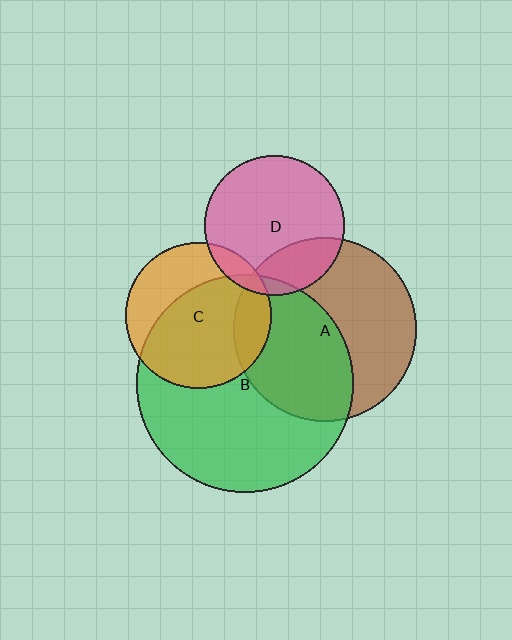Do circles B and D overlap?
Yes.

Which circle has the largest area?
Circle B (green).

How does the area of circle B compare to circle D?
Approximately 2.4 times.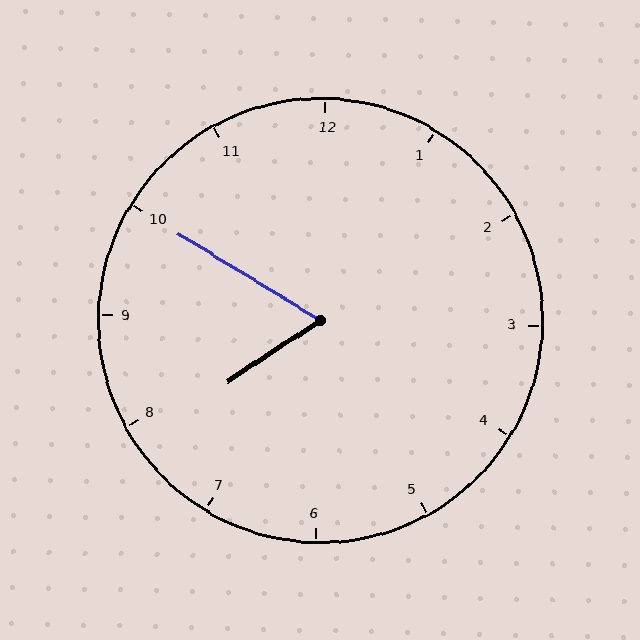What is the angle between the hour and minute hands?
Approximately 65 degrees.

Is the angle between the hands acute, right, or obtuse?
It is acute.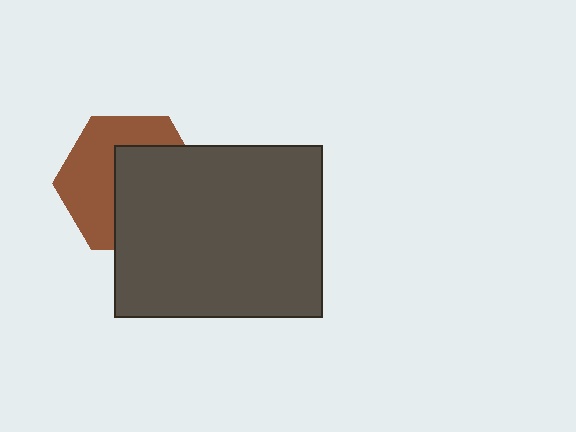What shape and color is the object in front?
The object in front is a dark gray rectangle.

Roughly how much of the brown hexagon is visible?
About half of it is visible (roughly 48%).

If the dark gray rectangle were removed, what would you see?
You would see the complete brown hexagon.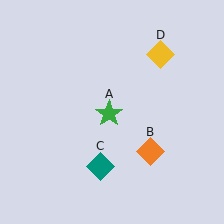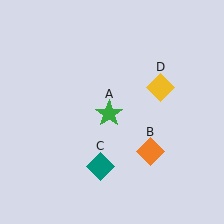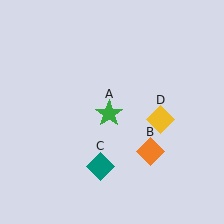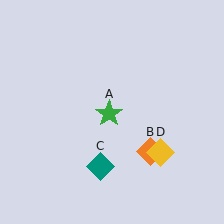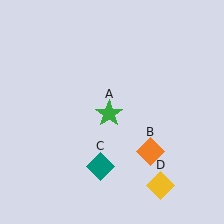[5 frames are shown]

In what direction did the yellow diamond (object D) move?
The yellow diamond (object D) moved down.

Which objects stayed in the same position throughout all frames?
Green star (object A) and orange diamond (object B) and teal diamond (object C) remained stationary.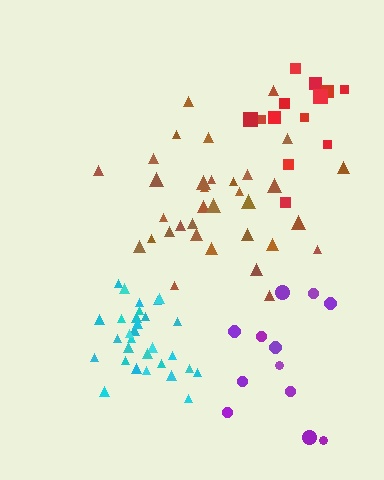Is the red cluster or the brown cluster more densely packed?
Brown.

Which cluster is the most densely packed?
Cyan.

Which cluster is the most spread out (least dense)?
Purple.